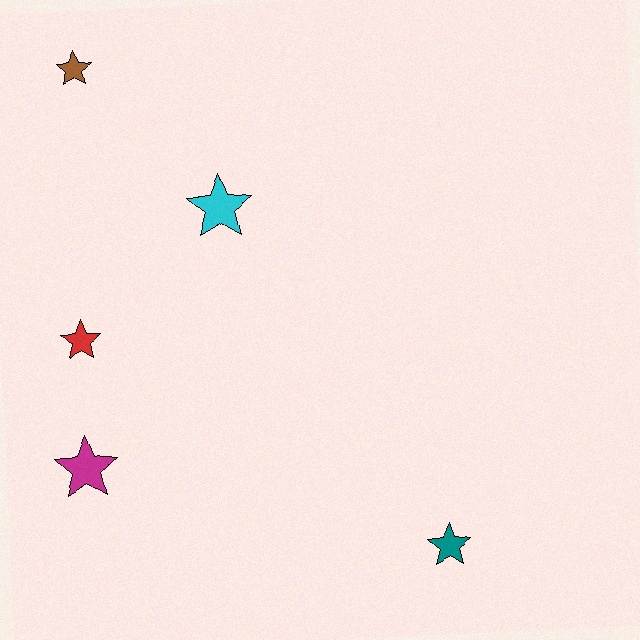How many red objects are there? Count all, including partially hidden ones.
There is 1 red object.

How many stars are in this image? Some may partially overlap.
There are 5 stars.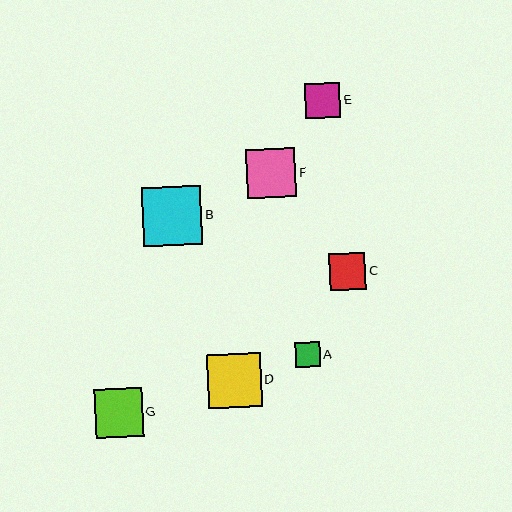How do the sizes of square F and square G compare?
Square F and square G are approximately the same size.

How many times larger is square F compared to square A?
Square F is approximately 2.0 times the size of square A.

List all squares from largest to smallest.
From largest to smallest: B, D, F, G, C, E, A.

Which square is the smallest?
Square A is the smallest with a size of approximately 25 pixels.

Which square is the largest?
Square B is the largest with a size of approximately 59 pixels.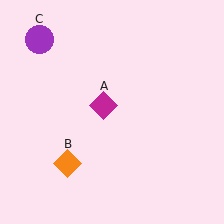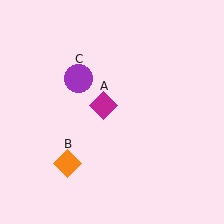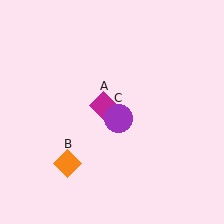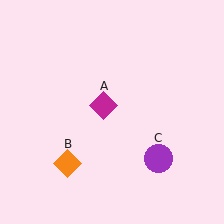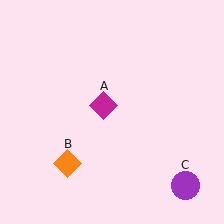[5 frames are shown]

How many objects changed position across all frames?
1 object changed position: purple circle (object C).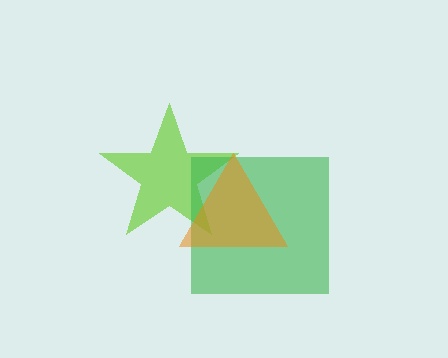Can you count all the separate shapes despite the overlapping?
Yes, there are 3 separate shapes.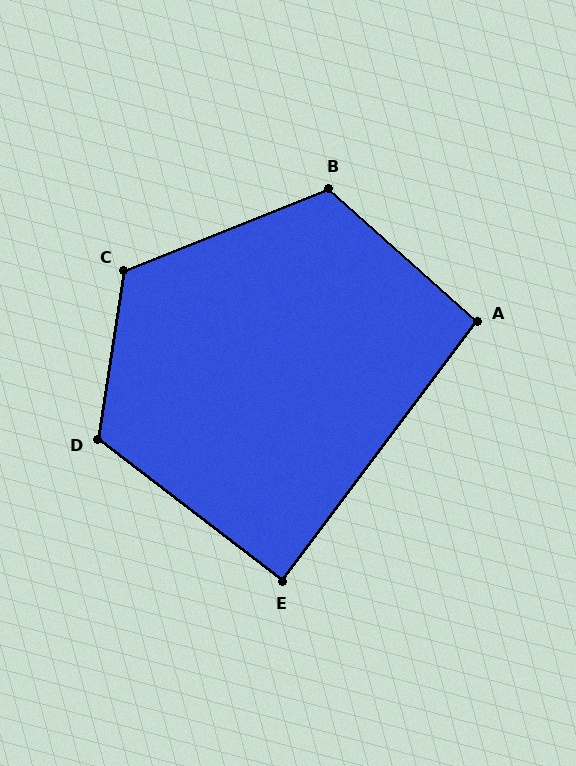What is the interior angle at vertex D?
Approximately 119 degrees (obtuse).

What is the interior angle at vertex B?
Approximately 116 degrees (obtuse).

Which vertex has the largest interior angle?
C, at approximately 121 degrees.